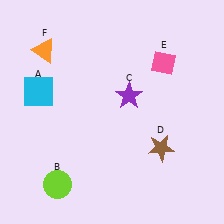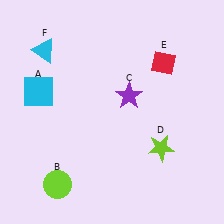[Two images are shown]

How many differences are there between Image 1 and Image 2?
There are 3 differences between the two images.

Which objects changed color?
D changed from brown to lime. E changed from pink to red. F changed from orange to cyan.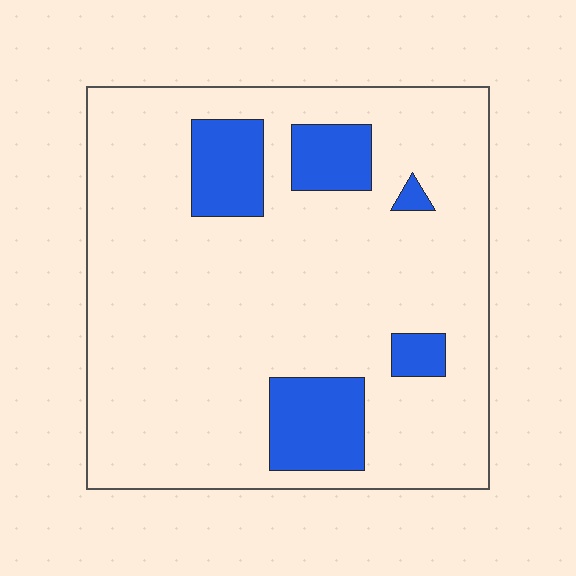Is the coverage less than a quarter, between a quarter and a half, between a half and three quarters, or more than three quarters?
Less than a quarter.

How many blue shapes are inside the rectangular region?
5.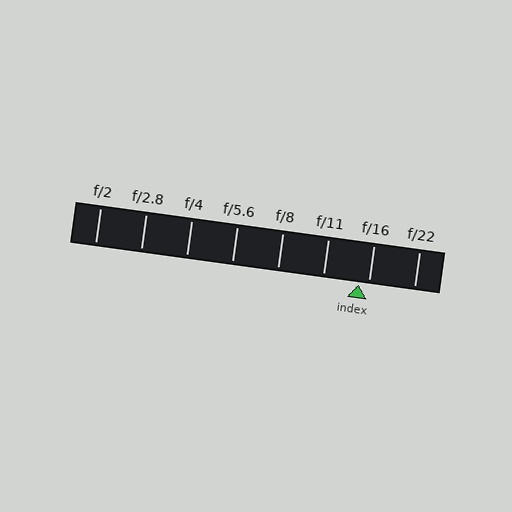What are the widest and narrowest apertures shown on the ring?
The widest aperture shown is f/2 and the narrowest is f/22.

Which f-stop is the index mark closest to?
The index mark is closest to f/16.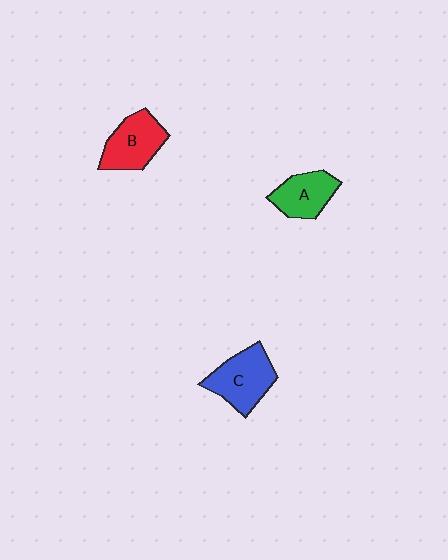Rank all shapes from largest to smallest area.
From largest to smallest: C (blue), B (red), A (green).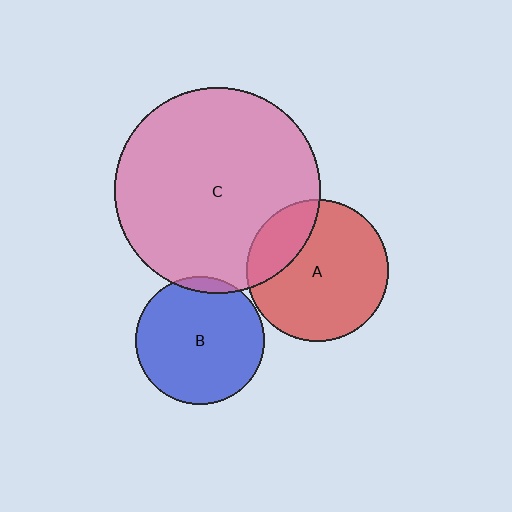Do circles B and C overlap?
Yes.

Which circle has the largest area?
Circle C (pink).